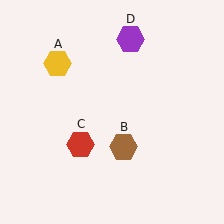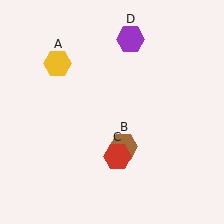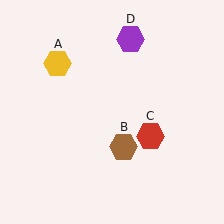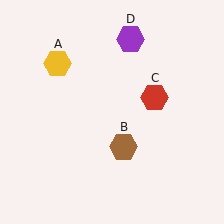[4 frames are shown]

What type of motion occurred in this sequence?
The red hexagon (object C) rotated counterclockwise around the center of the scene.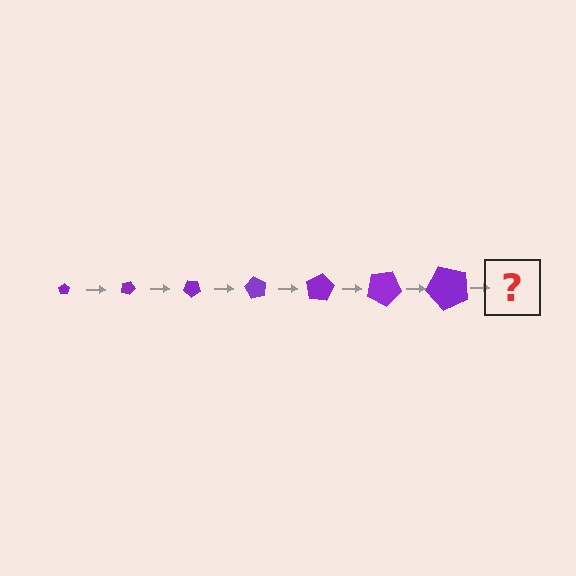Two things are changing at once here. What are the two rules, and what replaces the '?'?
The two rules are that the pentagon grows larger each step and it rotates 20 degrees each step. The '?' should be a pentagon, larger than the previous one and rotated 140 degrees from the start.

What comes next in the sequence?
The next element should be a pentagon, larger than the previous one and rotated 140 degrees from the start.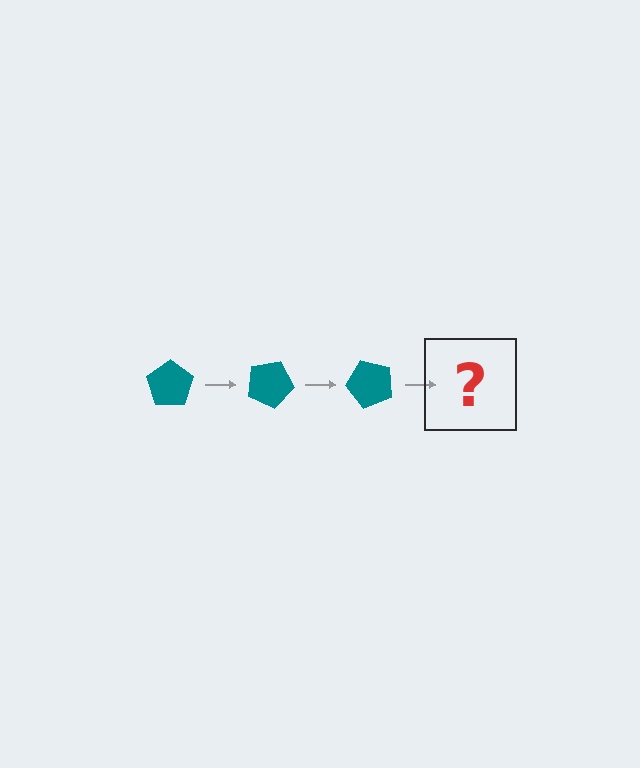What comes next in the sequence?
The next element should be a teal pentagon rotated 75 degrees.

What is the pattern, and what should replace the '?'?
The pattern is that the pentagon rotates 25 degrees each step. The '?' should be a teal pentagon rotated 75 degrees.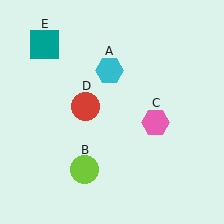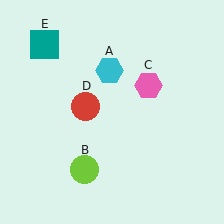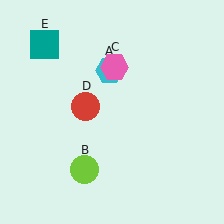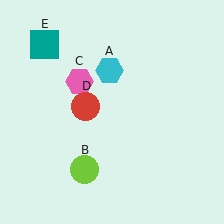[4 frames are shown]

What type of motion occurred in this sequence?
The pink hexagon (object C) rotated counterclockwise around the center of the scene.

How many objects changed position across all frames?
1 object changed position: pink hexagon (object C).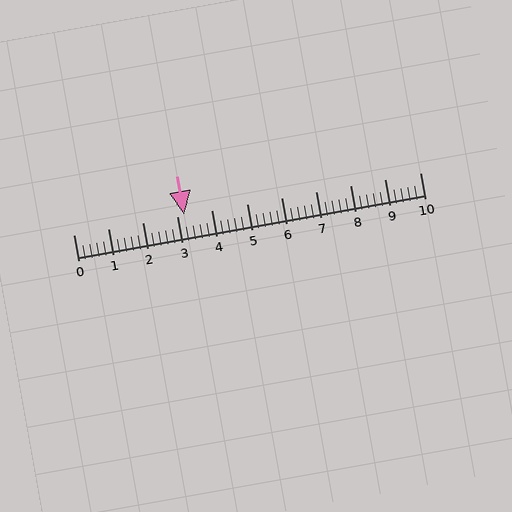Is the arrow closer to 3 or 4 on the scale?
The arrow is closer to 3.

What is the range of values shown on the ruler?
The ruler shows values from 0 to 10.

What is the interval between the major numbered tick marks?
The major tick marks are spaced 1 units apart.